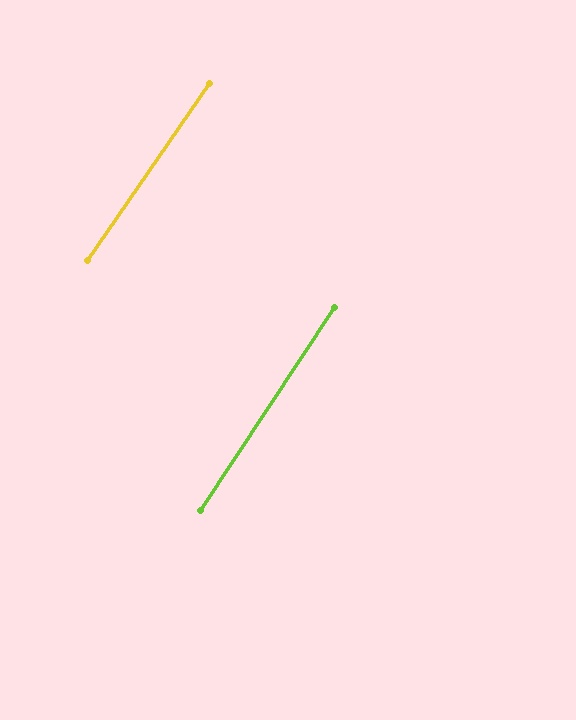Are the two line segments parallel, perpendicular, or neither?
Parallel — their directions differ by only 1.2°.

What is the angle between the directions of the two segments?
Approximately 1 degree.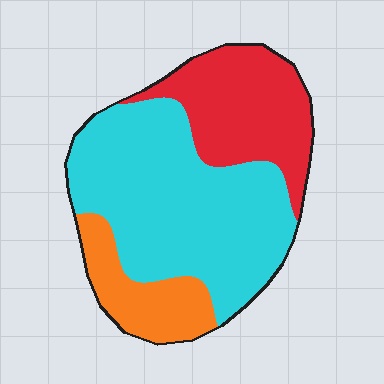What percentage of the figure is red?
Red takes up between a quarter and a half of the figure.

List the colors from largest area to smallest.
From largest to smallest: cyan, red, orange.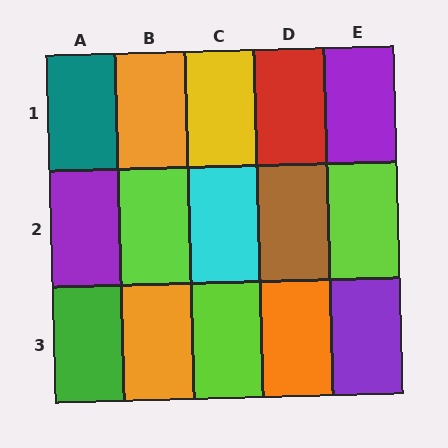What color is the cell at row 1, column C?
Yellow.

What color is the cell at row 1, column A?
Teal.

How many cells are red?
1 cell is red.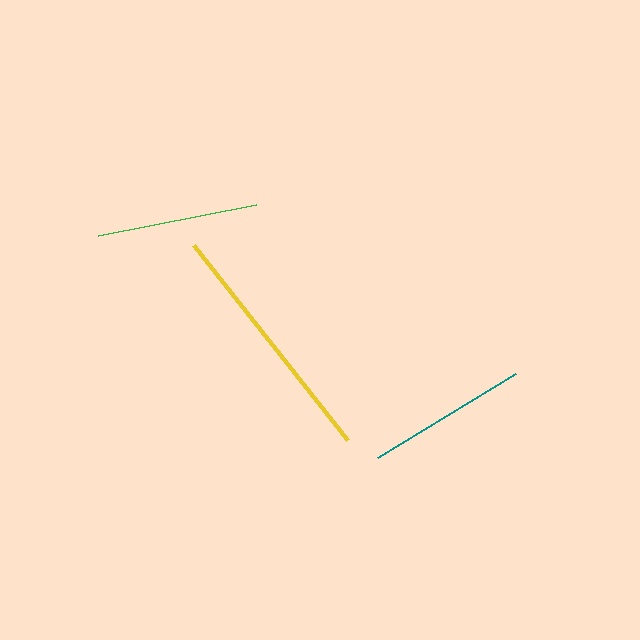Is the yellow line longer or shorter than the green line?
The yellow line is longer than the green line.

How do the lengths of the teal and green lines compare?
The teal and green lines are approximately the same length.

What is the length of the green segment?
The green segment is approximately 161 pixels long.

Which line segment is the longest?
The yellow line is the longest at approximately 248 pixels.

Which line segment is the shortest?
The green line is the shortest at approximately 161 pixels.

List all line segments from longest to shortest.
From longest to shortest: yellow, teal, green.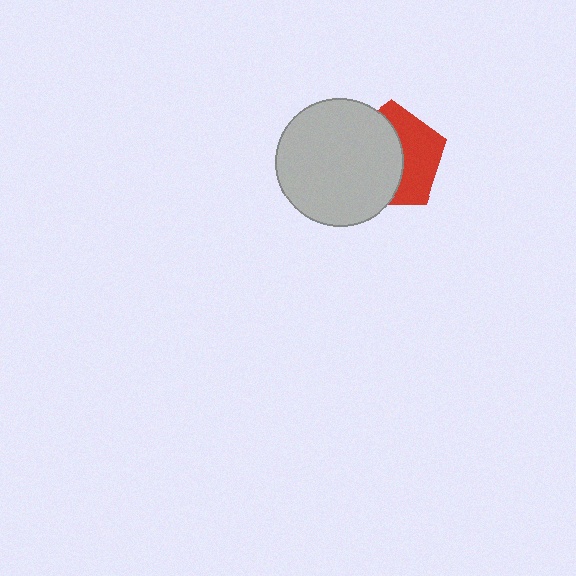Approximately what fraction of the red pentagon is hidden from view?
Roughly 56% of the red pentagon is hidden behind the light gray circle.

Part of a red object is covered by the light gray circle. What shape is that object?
It is a pentagon.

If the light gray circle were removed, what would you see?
You would see the complete red pentagon.